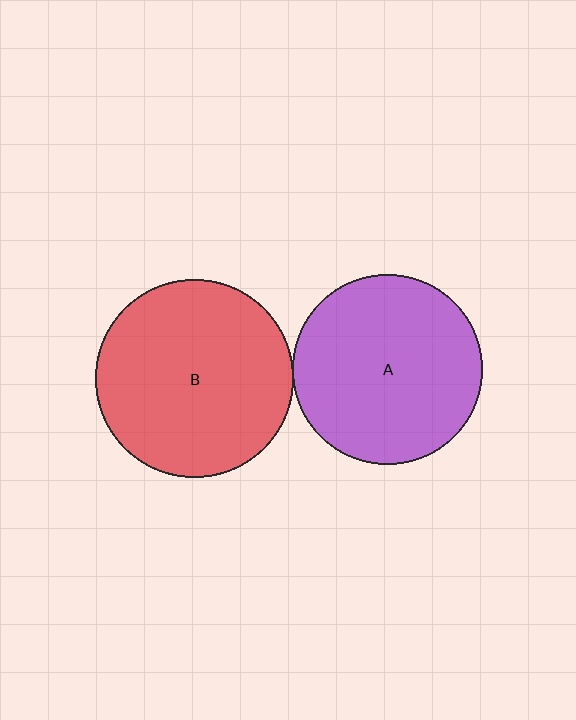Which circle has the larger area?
Circle B (red).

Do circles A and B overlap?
Yes.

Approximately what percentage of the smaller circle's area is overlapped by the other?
Approximately 5%.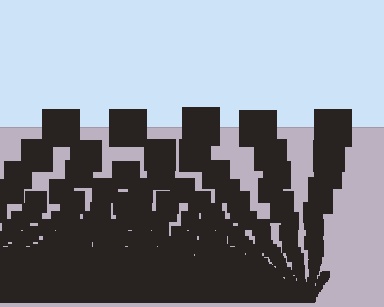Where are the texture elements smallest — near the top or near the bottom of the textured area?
Near the bottom.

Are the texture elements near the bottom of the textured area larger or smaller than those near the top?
Smaller. The gradient is inverted — elements near the bottom are smaller and denser.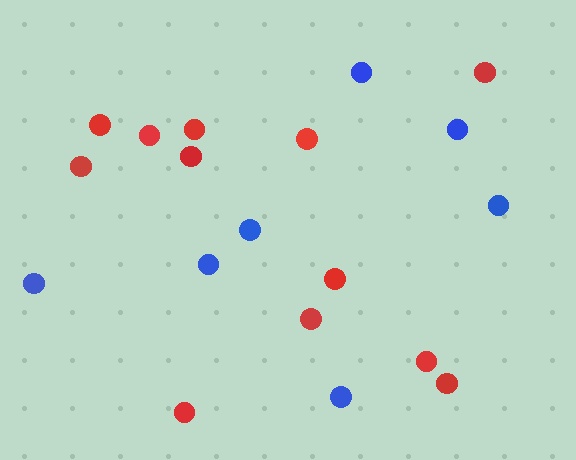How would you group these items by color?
There are 2 groups: one group of red circles (12) and one group of blue circles (7).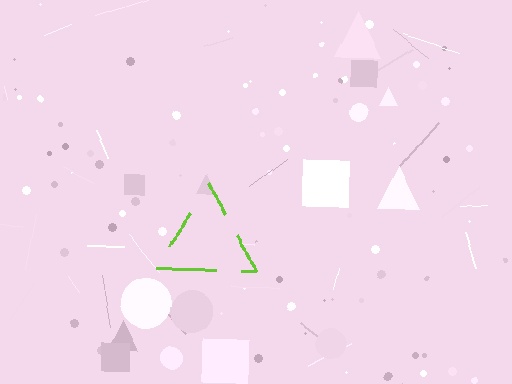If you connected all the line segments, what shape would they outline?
They would outline a triangle.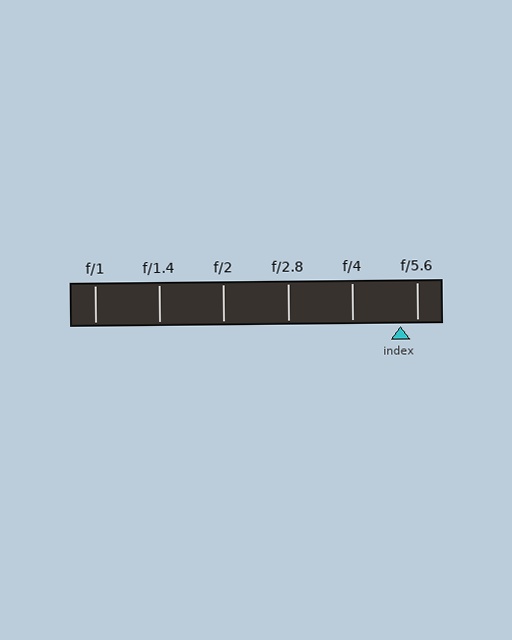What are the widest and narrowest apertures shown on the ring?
The widest aperture shown is f/1 and the narrowest is f/5.6.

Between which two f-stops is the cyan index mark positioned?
The index mark is between f/4 and f/5.6.